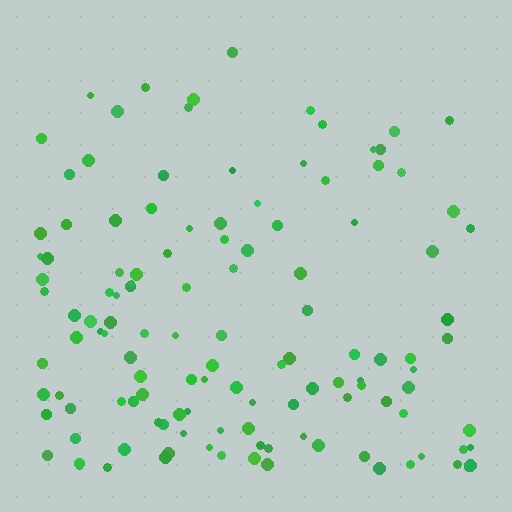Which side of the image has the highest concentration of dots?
The bottom.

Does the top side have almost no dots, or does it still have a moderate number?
Still a moderate number, just noticeably fewer than the bottom.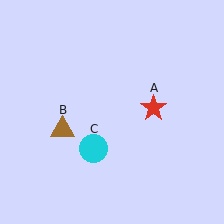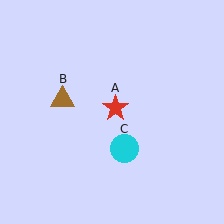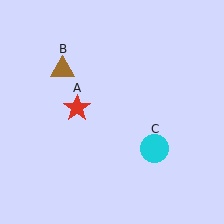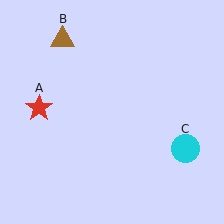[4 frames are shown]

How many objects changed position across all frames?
3 objects changed position: red star (object A), brown triangle (object B), cyan circle (object C).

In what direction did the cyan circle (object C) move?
The cyan circle (object C) moved right.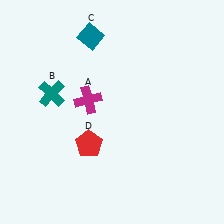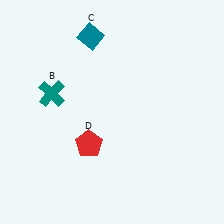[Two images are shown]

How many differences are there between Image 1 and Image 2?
There is 1 difference between the two images.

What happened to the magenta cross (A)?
The magenta cross (A) was removed in Image 2. It was in the top-left area of Image 1.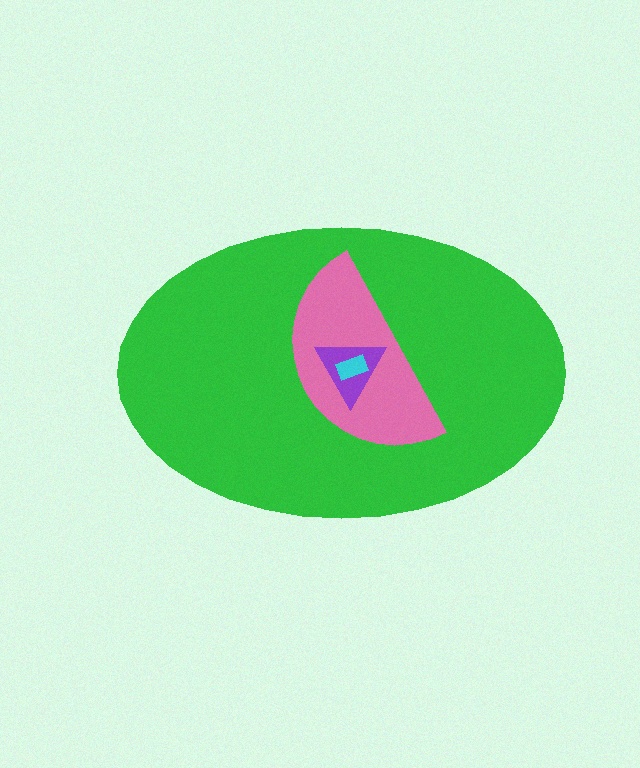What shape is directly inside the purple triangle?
The cyan rectangle.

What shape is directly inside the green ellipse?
The pink semicircle.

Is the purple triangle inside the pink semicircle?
Yes.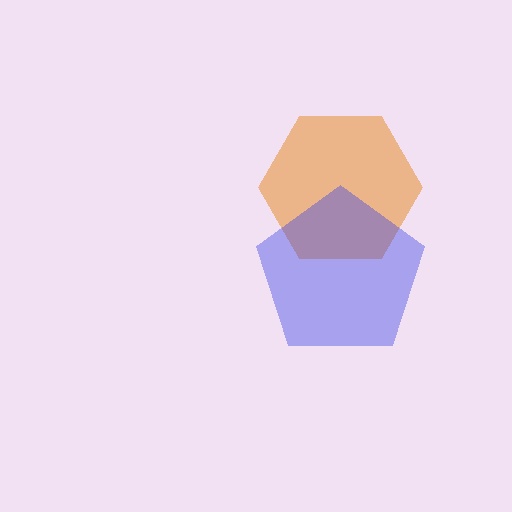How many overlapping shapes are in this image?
There are 2 overlapping shapes in the image.